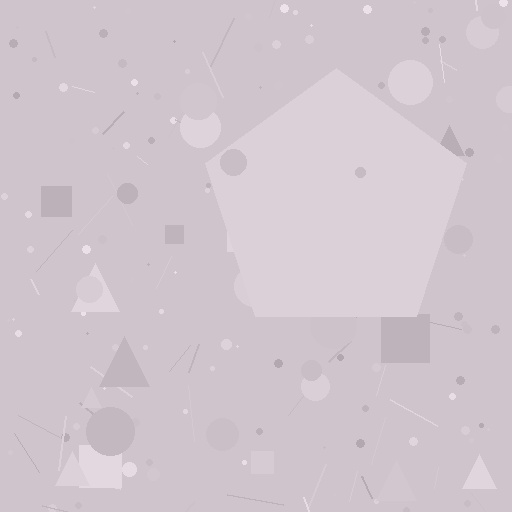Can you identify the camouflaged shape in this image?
The camouflaged shape is a pentagon.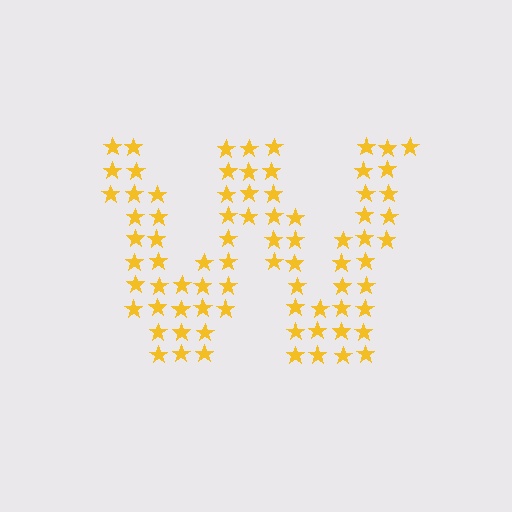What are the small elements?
The small elements are stars.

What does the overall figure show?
The overall figure shows the letter W.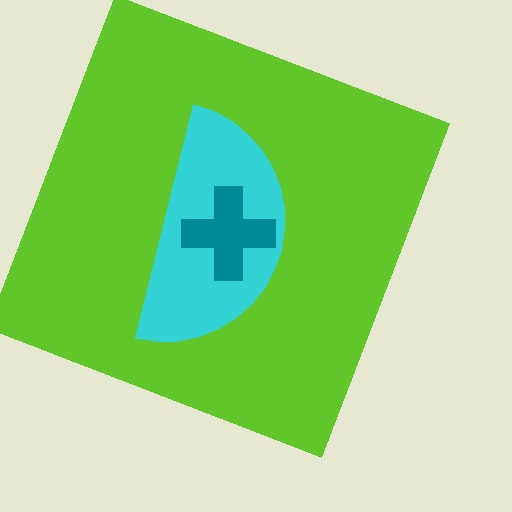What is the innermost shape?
The teal cross.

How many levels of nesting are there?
3.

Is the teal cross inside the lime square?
Yes.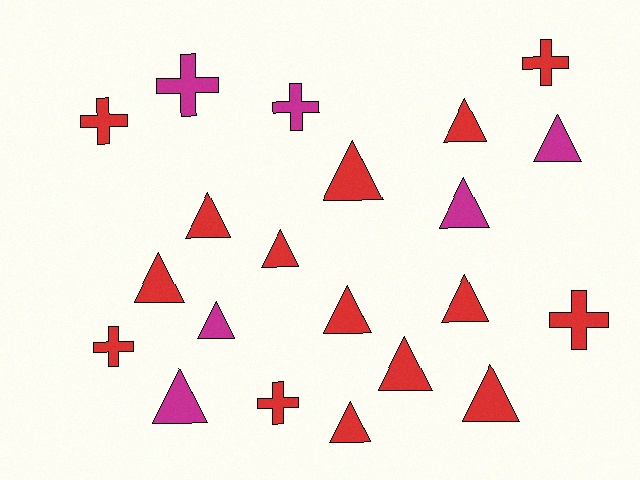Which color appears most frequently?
Red, with 15 objects.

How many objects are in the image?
There are 21 objects.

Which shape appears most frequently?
Triangle, with 14 objects.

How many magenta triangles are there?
There are 4 magenta triangles.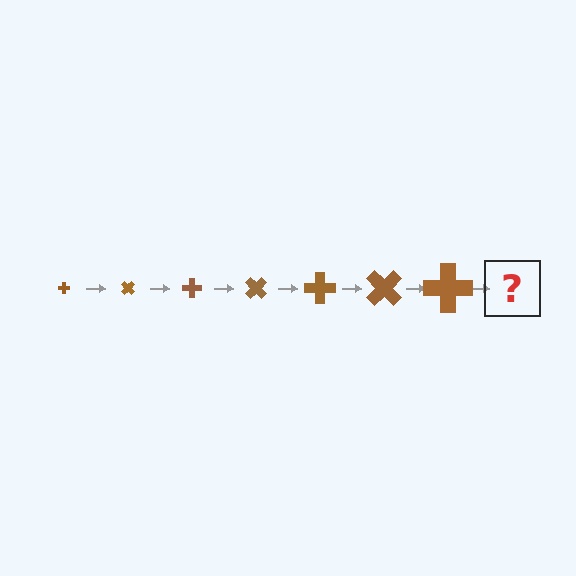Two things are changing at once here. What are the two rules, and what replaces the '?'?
The two rules are that the cross grows larger each step and it rotates 45 degrees each step. The '?' should be a cross, larger than the previous one and rotated 315 degrees from the start.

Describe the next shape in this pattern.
It should be a cross, larger than the previous one and rotated 315 degrees from the start.